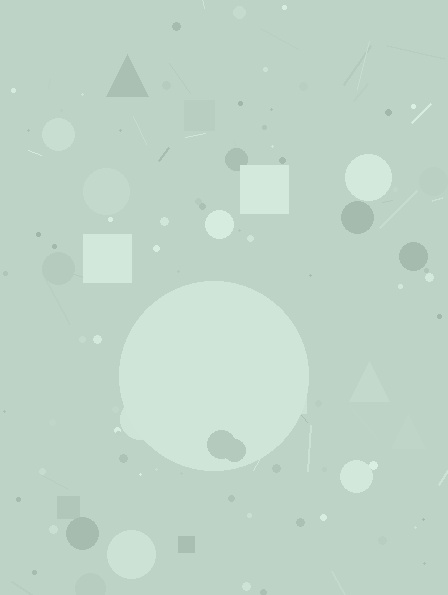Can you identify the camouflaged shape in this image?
The camouflaged shape is a circle.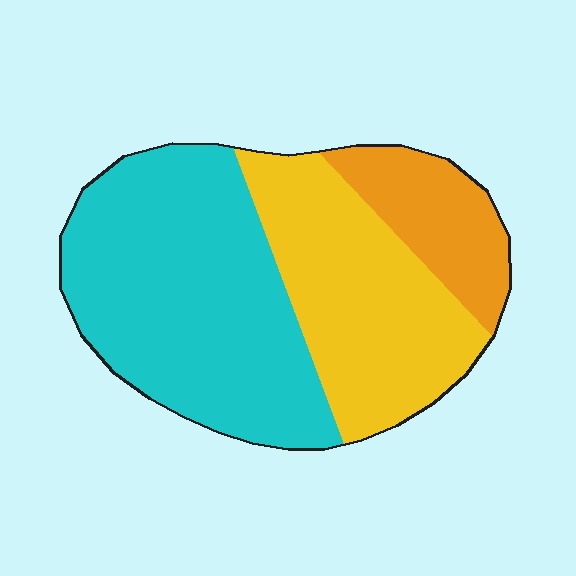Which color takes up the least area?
Orange, at roughly 15%.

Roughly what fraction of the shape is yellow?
Yellow takes up between a third and a half of the shape.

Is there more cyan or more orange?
Cyan.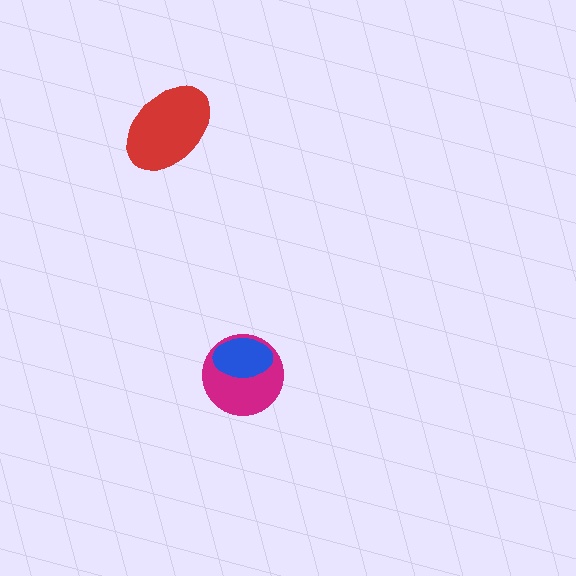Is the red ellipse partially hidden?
No, no other shape covers it.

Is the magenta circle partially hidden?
Yes, it is partially covered by another shape.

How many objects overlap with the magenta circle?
1 object overlaps with the magenta circle.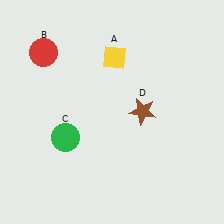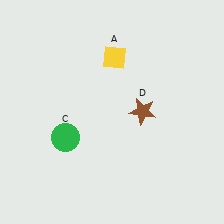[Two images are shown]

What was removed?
The red circle (B) was removed in Image 2.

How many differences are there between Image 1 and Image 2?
There is 1 difference between the two images.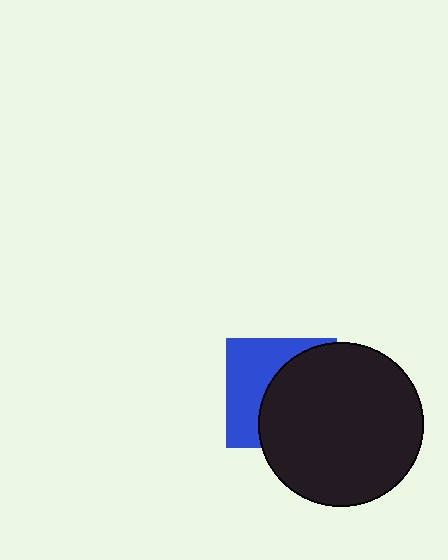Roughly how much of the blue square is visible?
A small part of it is visible (roughly 44%).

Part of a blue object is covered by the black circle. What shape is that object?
It is a square.